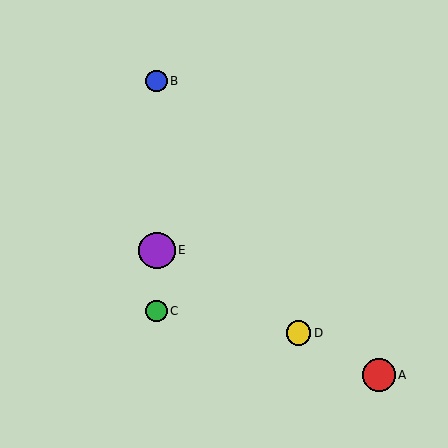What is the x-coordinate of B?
Object B is at x≈157.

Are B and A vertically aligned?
No, B is at x≈157 and A is at x≈379.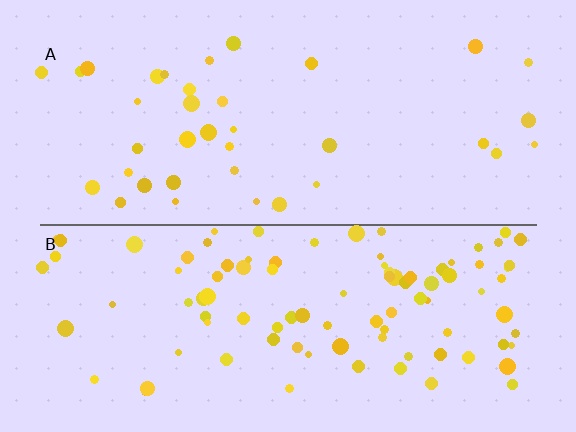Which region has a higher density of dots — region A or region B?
B (the bottom).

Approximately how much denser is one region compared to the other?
Approximately 2.6× — region B over region A.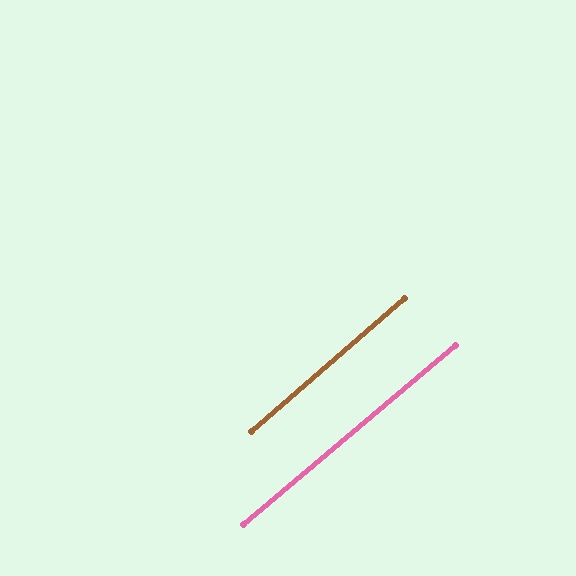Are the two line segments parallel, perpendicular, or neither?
Parallel — their directions differ by only 1.1°.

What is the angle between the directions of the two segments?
Approximately 1 degree.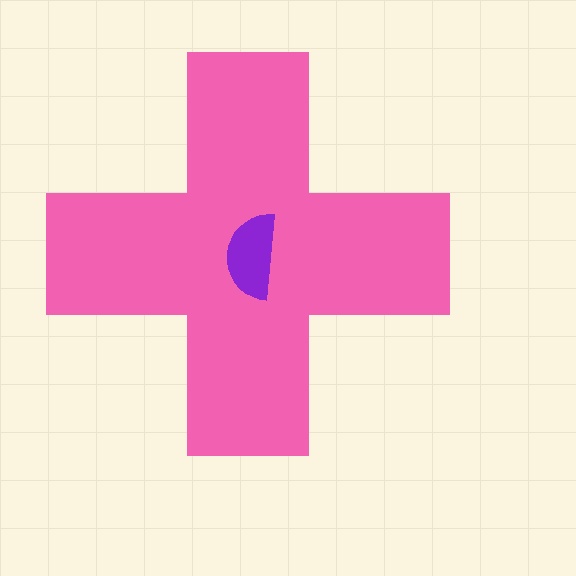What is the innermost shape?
The purple semicircle.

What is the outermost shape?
The pink cross.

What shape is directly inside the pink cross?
The purple semicircle.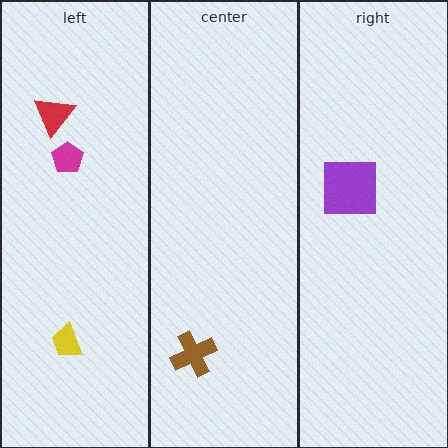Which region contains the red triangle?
The left region.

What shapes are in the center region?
The brown cross.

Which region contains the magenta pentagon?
The left region.